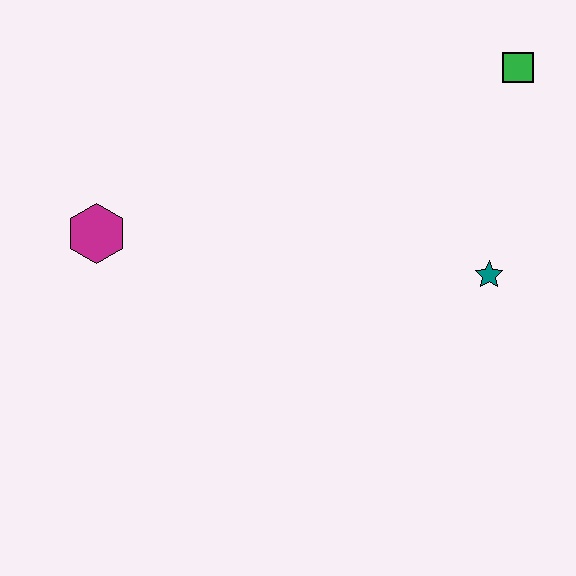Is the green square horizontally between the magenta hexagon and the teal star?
No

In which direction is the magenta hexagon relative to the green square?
The magenta hexagon is to the left of the green square.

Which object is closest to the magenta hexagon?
The teal star is closest to the magenta hexagon.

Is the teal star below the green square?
Yes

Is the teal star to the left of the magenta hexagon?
No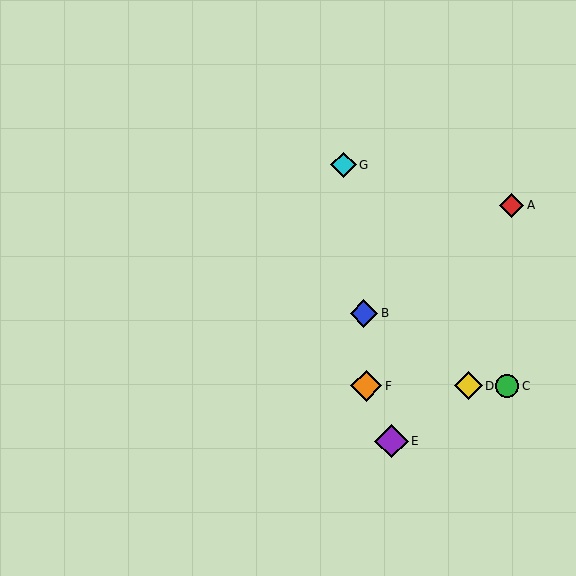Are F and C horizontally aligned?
Yes, both are at y≈386.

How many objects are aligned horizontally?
3 objects (C, D, F) are aligned horizontally.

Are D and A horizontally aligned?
No, D is at y≈386 and A is at y≈205.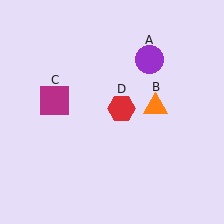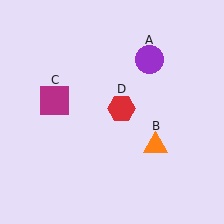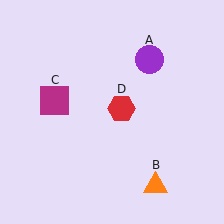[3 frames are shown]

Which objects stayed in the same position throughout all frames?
Purple circle (object A) and magenta square (object C) and red hexagon (object D) remained stationary.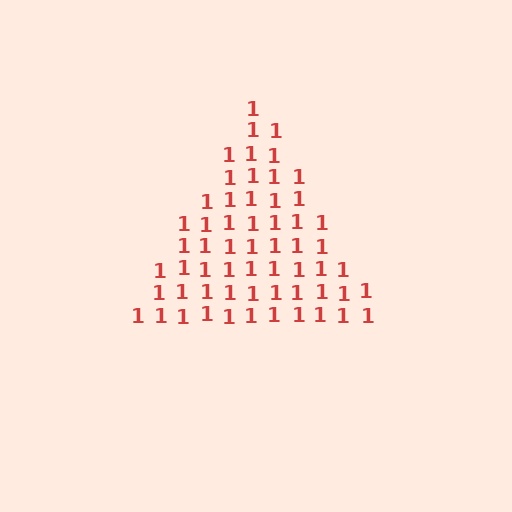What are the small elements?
The small elements are digit 1's.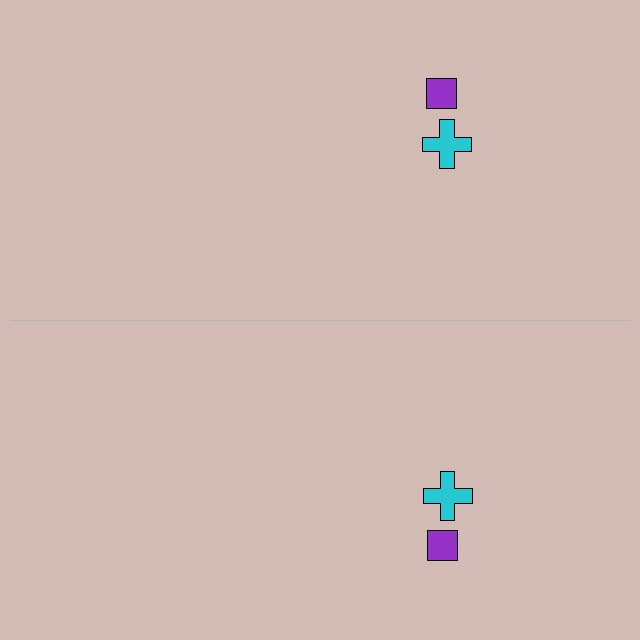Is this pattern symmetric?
Yes, this pattern has bilateral (reflection) symmetry.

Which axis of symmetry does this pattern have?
The pattern has a horizontal axis of symmetry running through the center of the image.